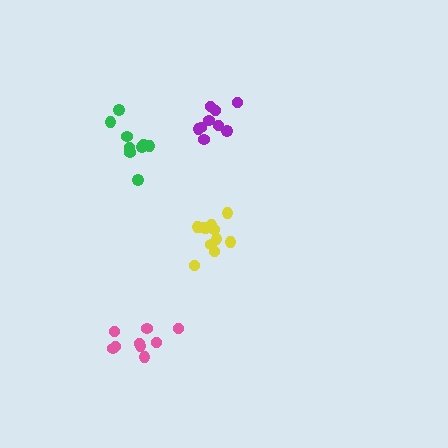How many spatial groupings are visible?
There are 4 spatial groupings.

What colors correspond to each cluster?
The clusters are colored: green, yellow, pink, purple.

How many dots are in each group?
Group 1: 9 dots, Group 2: 12 dots, Group 3: 9 dots, Group 4: 9 dots (39 total).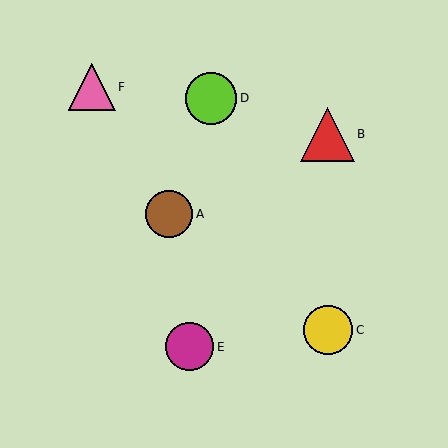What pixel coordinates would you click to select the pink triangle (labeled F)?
Click at (92, 87) to select the pink triangle F.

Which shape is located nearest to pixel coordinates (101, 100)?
The pink triangle (labeled F) at (92, 87) is nearest to that location.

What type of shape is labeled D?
Shape D is a lime circle.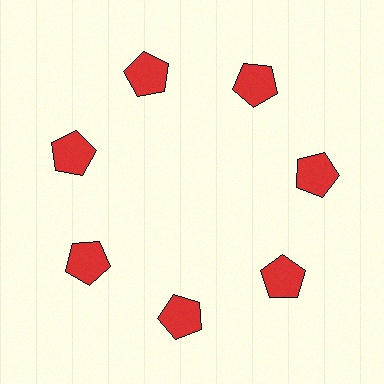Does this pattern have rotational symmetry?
Yes, this pattern has 7-fold rotational symmetry. It looks the same after rotating 51 degrees around the center.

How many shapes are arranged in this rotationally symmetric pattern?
There are 7 shapes, arranged in 7 groups of 1.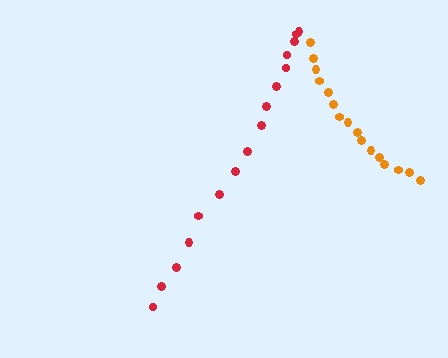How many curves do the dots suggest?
There are 2 distinct paths.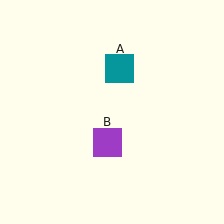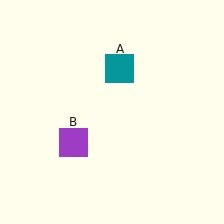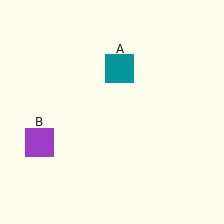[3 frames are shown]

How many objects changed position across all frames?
1 object changed position: purple square (object B).